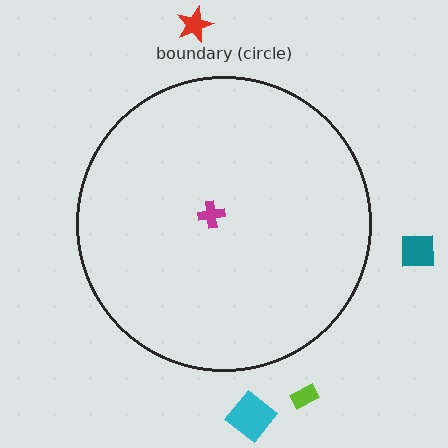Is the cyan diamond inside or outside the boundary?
Outside.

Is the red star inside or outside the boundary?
Outside.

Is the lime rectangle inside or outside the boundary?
Outside.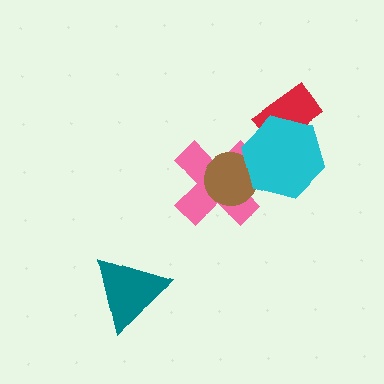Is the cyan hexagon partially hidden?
No, no other shape covers it.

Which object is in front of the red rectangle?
The cyan hexagon is in front of the red rectangle.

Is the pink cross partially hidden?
Yes, it is partially covered by another shape.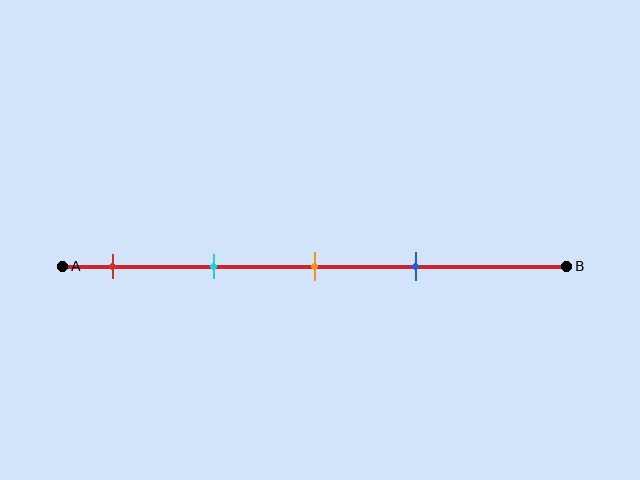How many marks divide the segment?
There are 4 marks dividing the segment.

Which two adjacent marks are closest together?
The orange and blue marks are the closest adjacent pair.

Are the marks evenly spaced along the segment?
Yes, the marks are approximately evenly spaced.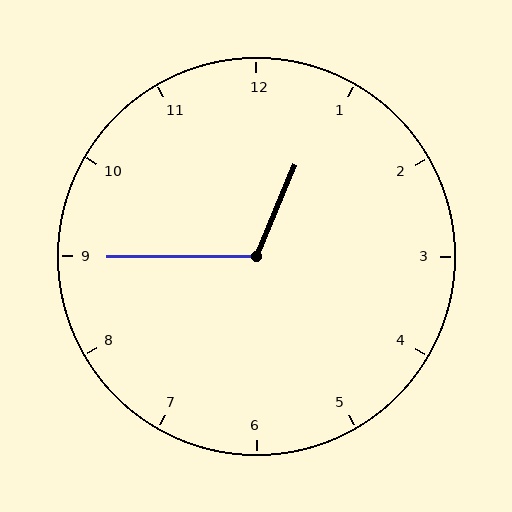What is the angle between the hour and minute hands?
Approximately 112 degrees.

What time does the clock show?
12:45.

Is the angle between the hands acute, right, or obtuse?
It is obtuse.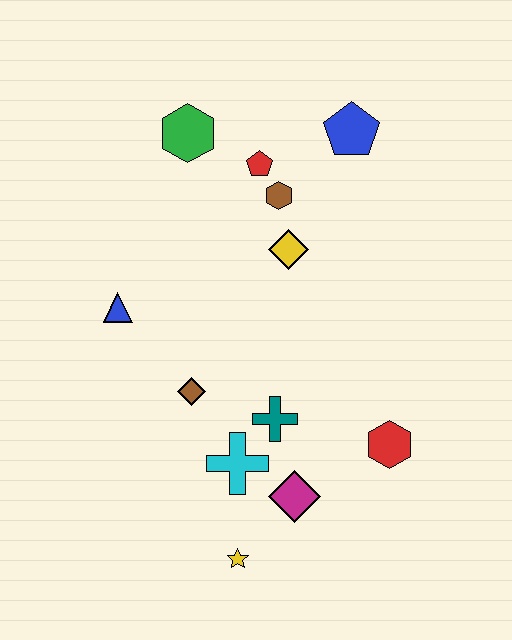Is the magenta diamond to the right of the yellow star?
Yes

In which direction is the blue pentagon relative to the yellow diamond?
The blue pentagon is above the yellow diamond.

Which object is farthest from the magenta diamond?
The green hexagon is farthest from the magenta diamond.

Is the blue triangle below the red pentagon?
Yes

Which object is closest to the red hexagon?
The magenta diamond is closest to the red hexagon.